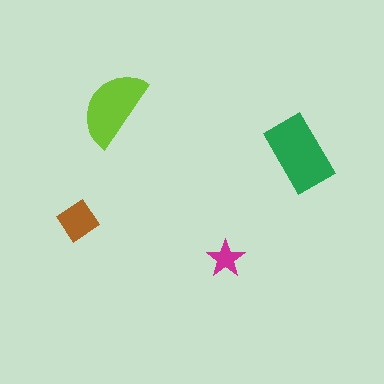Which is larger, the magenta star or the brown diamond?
The brown diamond.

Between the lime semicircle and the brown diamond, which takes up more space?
The lime semicircle.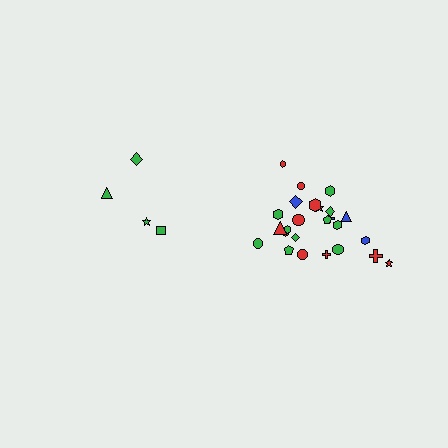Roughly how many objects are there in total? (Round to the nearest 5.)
Roughly 30 objects in total.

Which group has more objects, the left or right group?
The right group.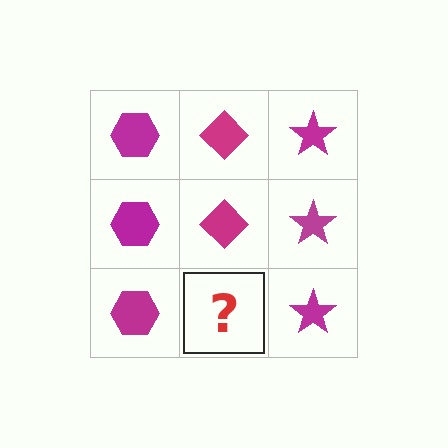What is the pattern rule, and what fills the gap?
The rule is that each column has a consistent shape. The gap should be filled with a magenta diamond.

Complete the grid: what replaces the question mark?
The question mark should be replaced with a magenta diamond.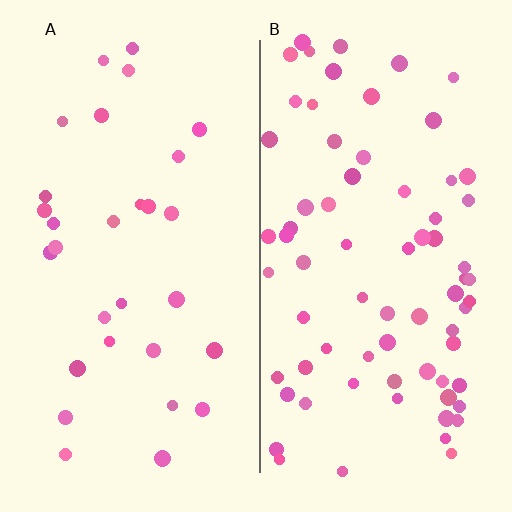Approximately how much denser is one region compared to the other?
Approximately 2.4× — region B over region A.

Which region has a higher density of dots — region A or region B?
B (the right).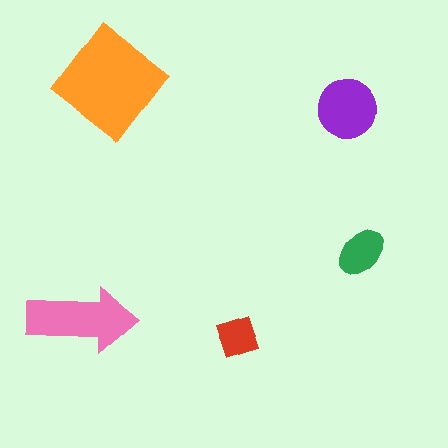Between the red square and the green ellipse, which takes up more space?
The green ellipse.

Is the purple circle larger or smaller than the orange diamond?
Smaller.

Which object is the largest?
The orange diamond.